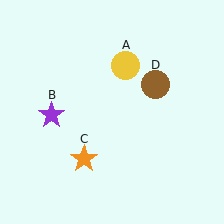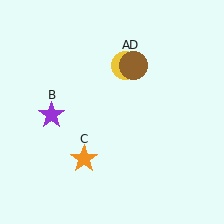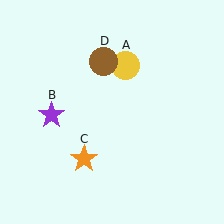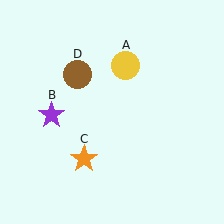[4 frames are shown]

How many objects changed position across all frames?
1 object changed position: brown circle (object D).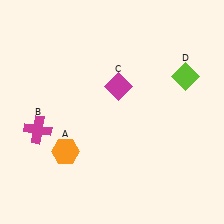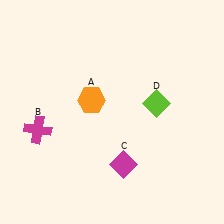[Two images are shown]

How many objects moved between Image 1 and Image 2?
3 objects moved between the two images.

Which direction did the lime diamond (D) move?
The lime diamond (D) moved left.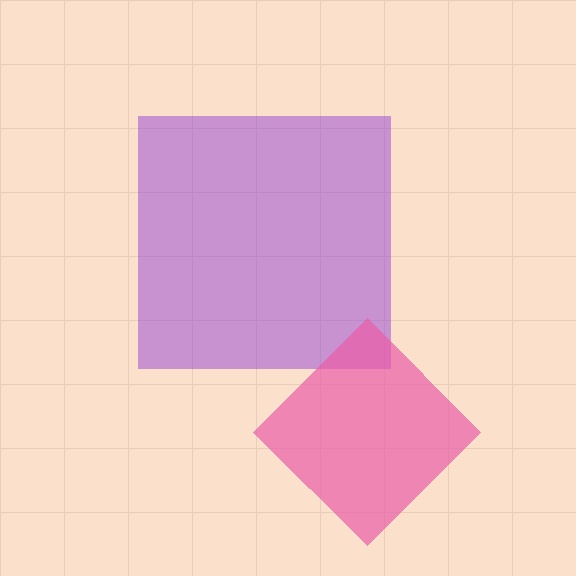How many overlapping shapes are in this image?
There are 2 overlapping shapes in the image.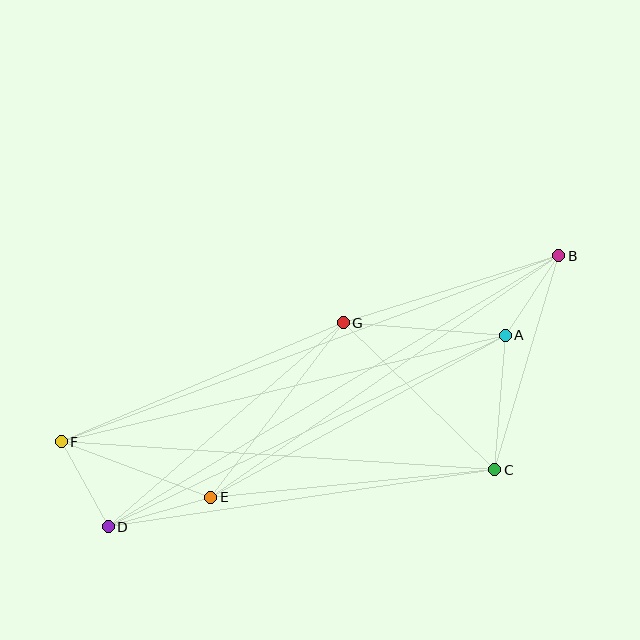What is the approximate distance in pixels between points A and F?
The distance between A and F is approximately 457 pixels.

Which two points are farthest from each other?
Points B and F are farthest from each other.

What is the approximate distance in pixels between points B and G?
The distance between B and G is approximately 226 pixels.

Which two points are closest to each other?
Points A and B are closest to each other.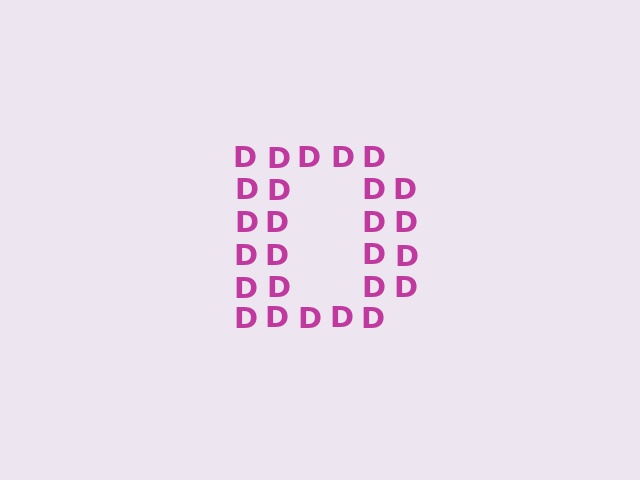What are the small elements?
The small elements are letter D's.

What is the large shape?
The large shape is the letter D.